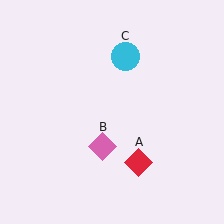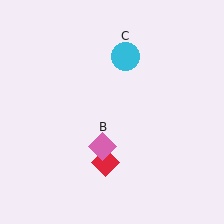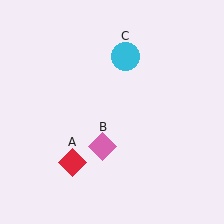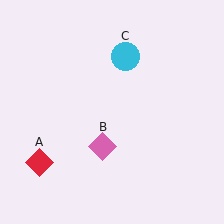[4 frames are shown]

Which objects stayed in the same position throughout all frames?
Pink diamond (object B) and cyan circle (object C) remained stationary.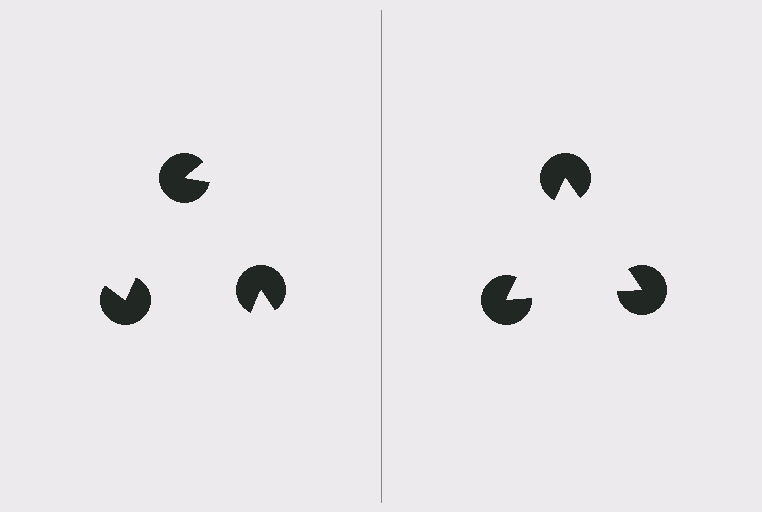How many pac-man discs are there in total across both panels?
6 — 3 on each side.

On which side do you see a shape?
An illusory triangle appears on the right side. On the left side the wedge cuts are rotated, so no coherent shape forms.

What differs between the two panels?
The pac-man discs are positioned identically on both sides; only the wedge orientations differ. On the right they align to a triangle; on the left they are misaligned.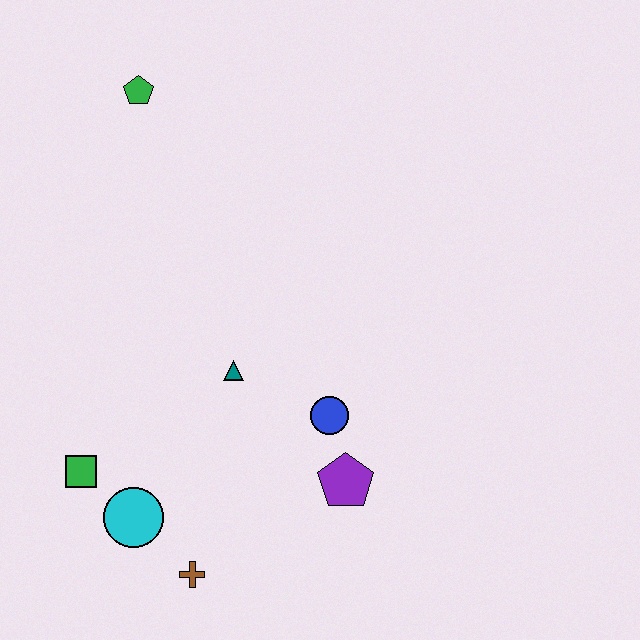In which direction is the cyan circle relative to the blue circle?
The cyan circle is to the left of the blue circle.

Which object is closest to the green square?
The cyan circle is closest to the green square.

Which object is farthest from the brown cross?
The green pentagon is farthest from the brown cross.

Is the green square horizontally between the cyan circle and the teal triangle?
No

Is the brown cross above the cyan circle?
No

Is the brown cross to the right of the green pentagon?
Yes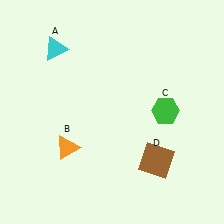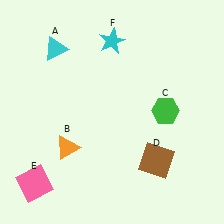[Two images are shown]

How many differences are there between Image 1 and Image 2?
There are 2 differences between the two images.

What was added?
A pink square (E), a cyan star (F) were added in Image 2.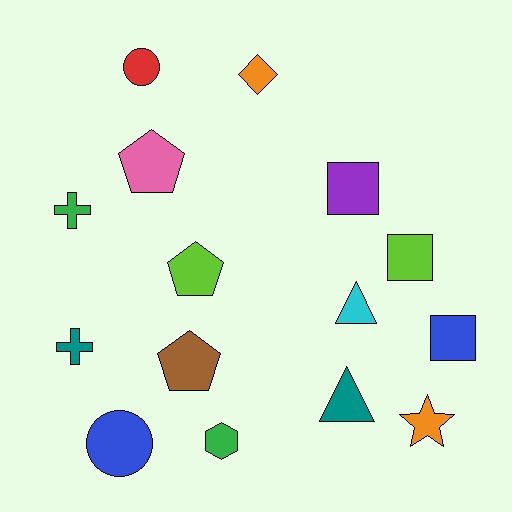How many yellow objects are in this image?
There are no yellow objects.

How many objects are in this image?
There are 15 objects.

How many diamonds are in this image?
There is 1 diamond.